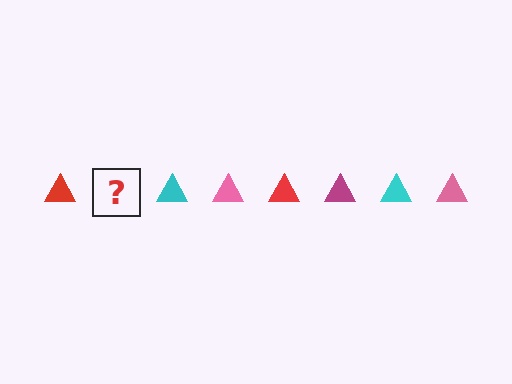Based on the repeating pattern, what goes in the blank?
The blank should be a magenta triangle.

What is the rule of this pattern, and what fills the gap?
The rule is that the pattern cycles through red, magenta, cyan, pink triangles. The gap should be filled with a magenta triangle.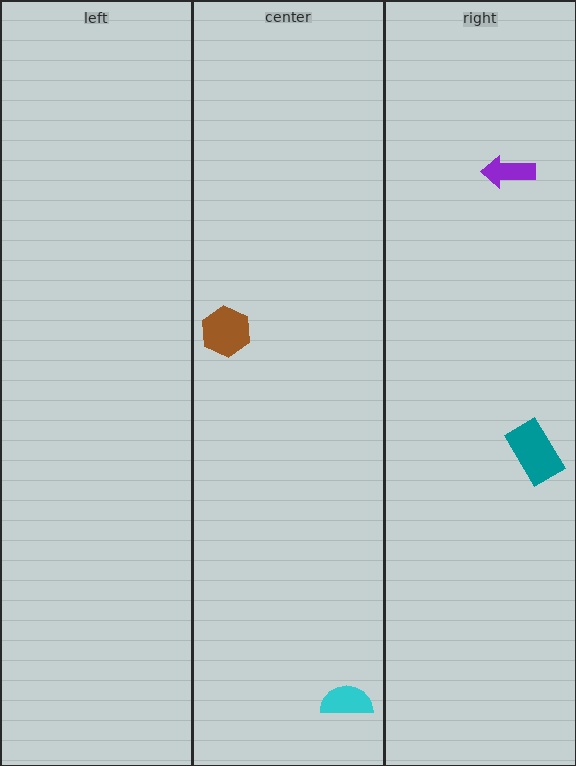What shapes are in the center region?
The brown hexagon, the cyan semicircle.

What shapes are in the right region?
The purple arrow, the teal rectangle.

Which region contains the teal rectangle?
The right region.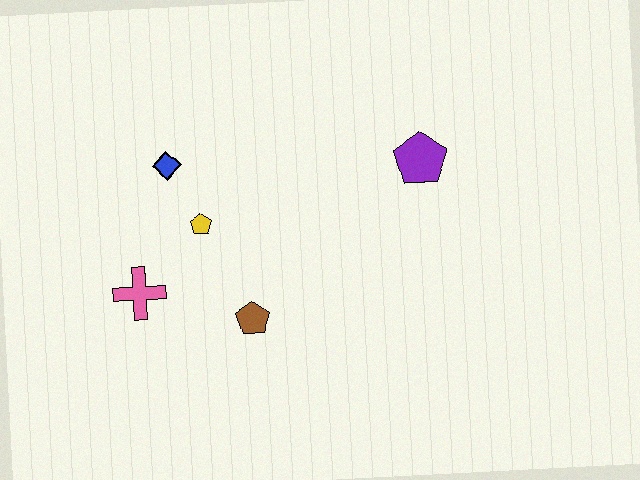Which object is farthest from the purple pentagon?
The pink cross is farthest from the purple pentagon.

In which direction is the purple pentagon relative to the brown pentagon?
The purple pentagon is to the right of the brown pentagon.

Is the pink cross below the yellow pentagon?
Yes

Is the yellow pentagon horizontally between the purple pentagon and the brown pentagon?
No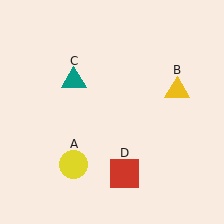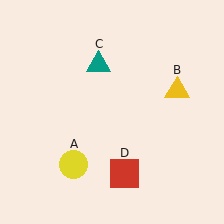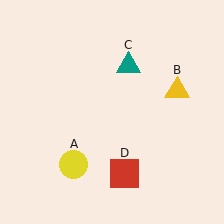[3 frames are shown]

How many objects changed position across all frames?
1 object changed position: teal triangle (object C).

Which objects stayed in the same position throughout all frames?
Yellow circle (object A) and yellow triangle (object B) and red square (object D) remained stationary.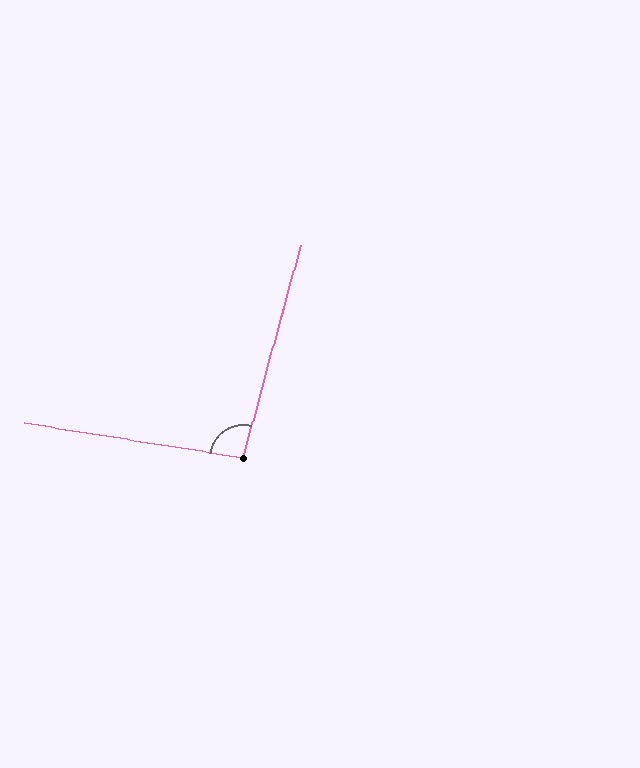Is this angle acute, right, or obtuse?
It is obtuse.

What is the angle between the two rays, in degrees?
Approximately 96 degrees.